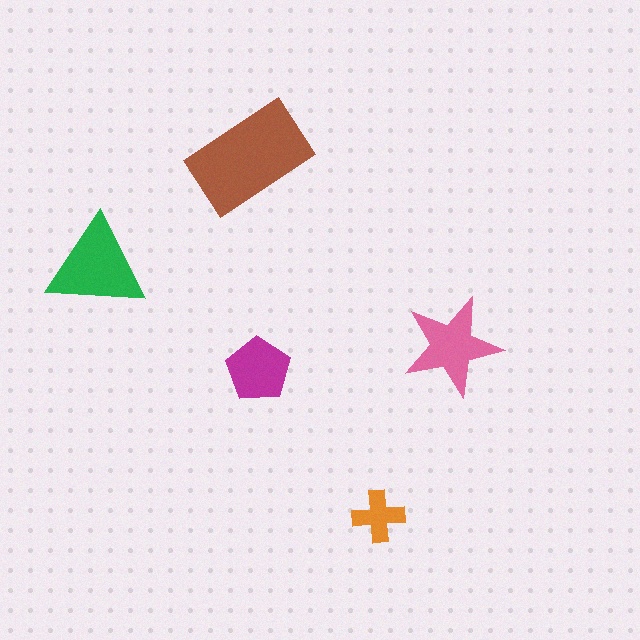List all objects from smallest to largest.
The orange cross, the magenta pentagon, the pink star, the green triangle, the brown rectangle.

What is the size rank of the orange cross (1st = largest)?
5th.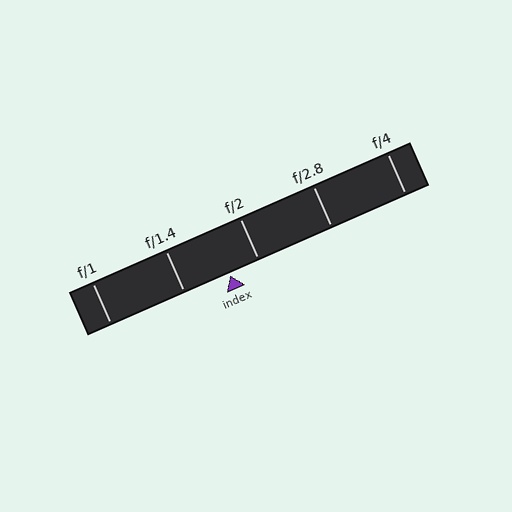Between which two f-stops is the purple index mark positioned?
The index mark is between f/1.4 and f/2.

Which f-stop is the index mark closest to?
The index mark is closest to f/2.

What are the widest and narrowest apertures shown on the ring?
The widest aperture shown is f/1 and the narrowest is f/4.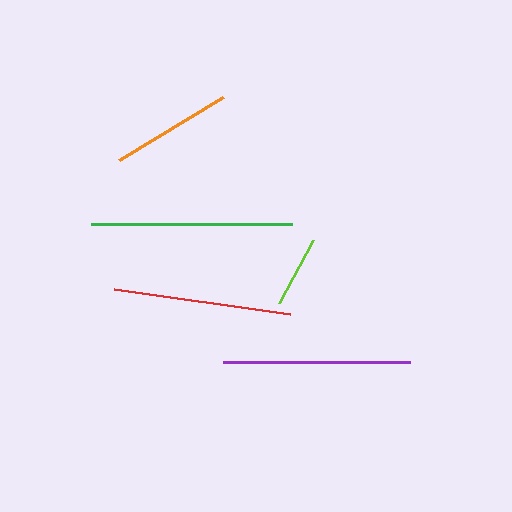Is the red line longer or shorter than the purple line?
The purple line is longer than the red line.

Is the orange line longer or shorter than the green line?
The green line is longer than the orange line.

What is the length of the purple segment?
The purple segment is approximately 187 pixels long.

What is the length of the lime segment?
The lime segment is approximately 71 pixels long.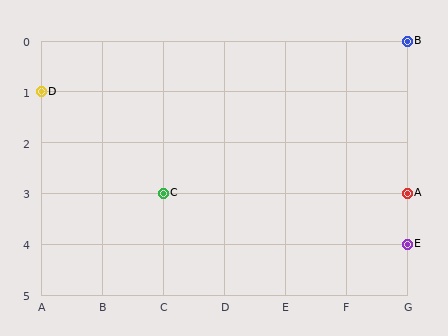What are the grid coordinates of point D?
Point D is at grid coordinates (A, 1).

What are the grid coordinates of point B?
Point B is at grid coordinates (G, 0).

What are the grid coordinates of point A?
Point A is at grid coordinates (G, 3).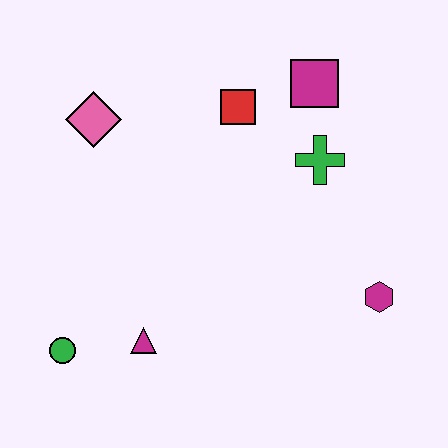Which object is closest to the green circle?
The magenta triangle is closest to the green circle.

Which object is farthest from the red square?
The green circle is farthest from the red square.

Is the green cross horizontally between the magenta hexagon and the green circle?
Yes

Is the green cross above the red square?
No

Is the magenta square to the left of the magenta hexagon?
Yes